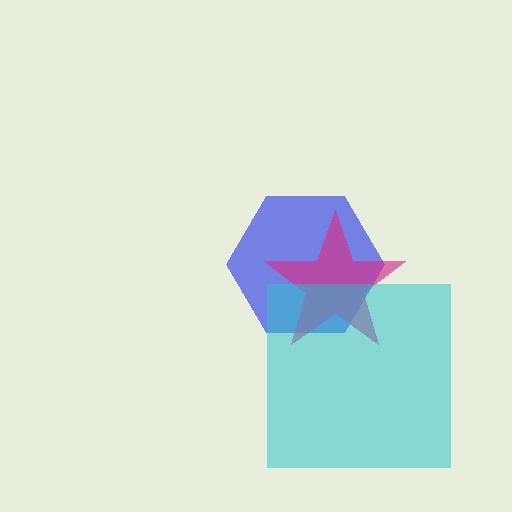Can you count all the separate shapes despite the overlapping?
Yes, there are 3 separate shapes.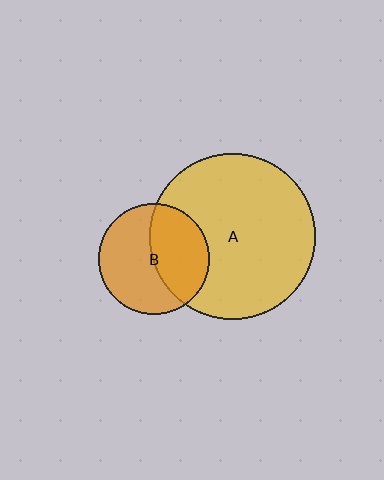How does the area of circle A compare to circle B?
Approximately 2.3 times.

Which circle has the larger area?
Circle A (yellow).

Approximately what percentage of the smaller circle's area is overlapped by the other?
Approximately 45%.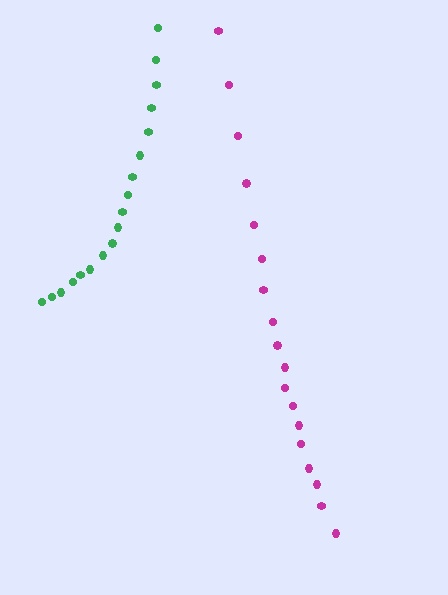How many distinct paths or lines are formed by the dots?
There are 2 distinct paths.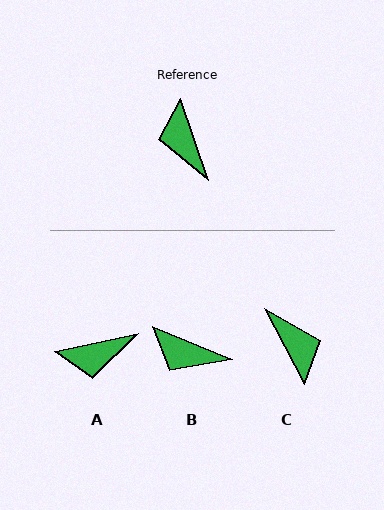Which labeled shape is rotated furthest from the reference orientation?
C, about 171 degrees away.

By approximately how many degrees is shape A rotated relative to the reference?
Approximately 83 degrees counter-clockwise.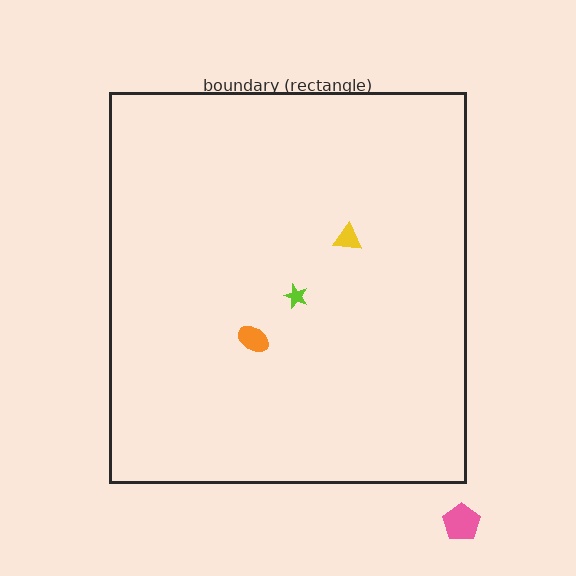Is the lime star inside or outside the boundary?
Inside.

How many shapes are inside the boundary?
3 inside, 1 outside.